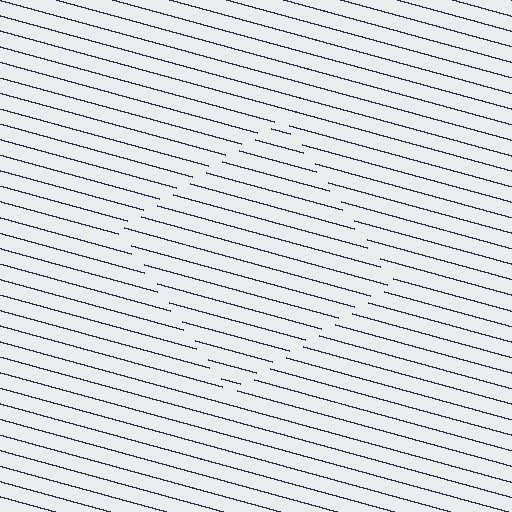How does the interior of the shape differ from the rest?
The interior of the shape contains the same grating, shifted by half a period — the contour is defined by the phase discontinuity where line-ends from the inner and outer gratings abut.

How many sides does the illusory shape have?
4 sides — the line-ends trace a square.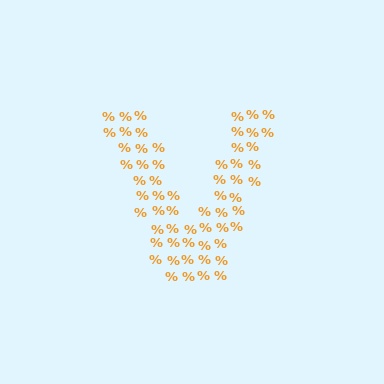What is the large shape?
The large shape is the letter V.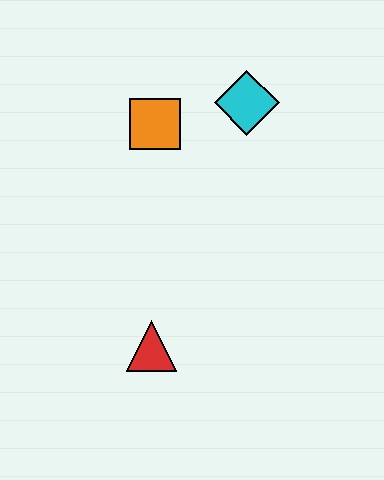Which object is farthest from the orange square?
The red triangle is farthest from the orange square.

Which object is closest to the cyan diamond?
The orange square is closest to the cyan diamond.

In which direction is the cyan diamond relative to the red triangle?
The cyan diamond is above the red triangle.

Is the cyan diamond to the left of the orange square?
No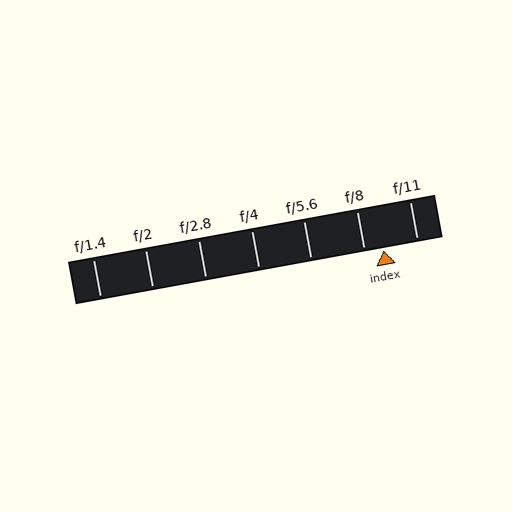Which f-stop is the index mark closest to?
The index mark is closest to f/8.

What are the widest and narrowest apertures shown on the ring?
The widest aperture shown is f/1.4 and the narrowest is f/11.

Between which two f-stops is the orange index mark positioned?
The index mark is between f/8 and f/11.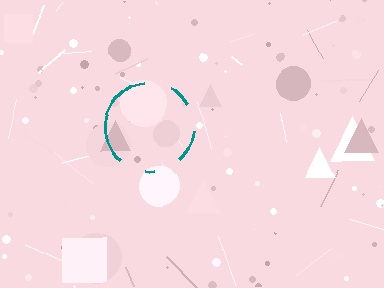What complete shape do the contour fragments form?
The contour fragments form a circle.